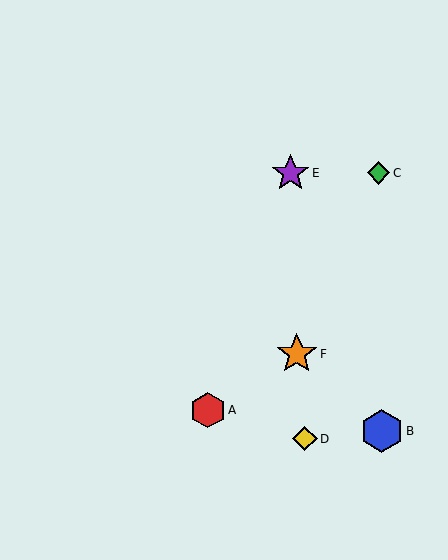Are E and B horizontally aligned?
No, E is at y≈173 and B is at y≈431.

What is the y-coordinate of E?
Object E is at y≈173.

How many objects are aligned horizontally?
2 objects (C, E) are aligned horizontally.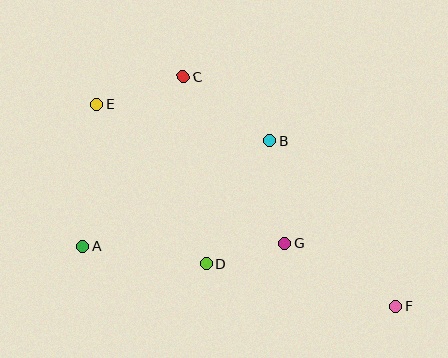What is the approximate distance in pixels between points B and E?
The distance between B and E is approximately 177 pixels.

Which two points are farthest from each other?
Points E and F are farthest from each other.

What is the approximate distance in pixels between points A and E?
The distance between A and E is approximately 143 pixels.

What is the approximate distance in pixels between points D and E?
The distance between D and E is approximately 194 pixels.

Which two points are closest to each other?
Points D and G are closest to each other.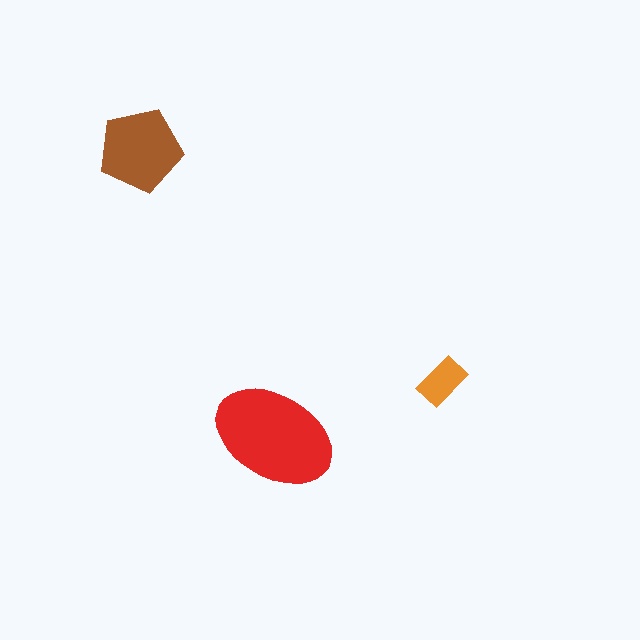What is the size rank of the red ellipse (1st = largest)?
1st.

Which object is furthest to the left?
The brown pentagon is leftmost.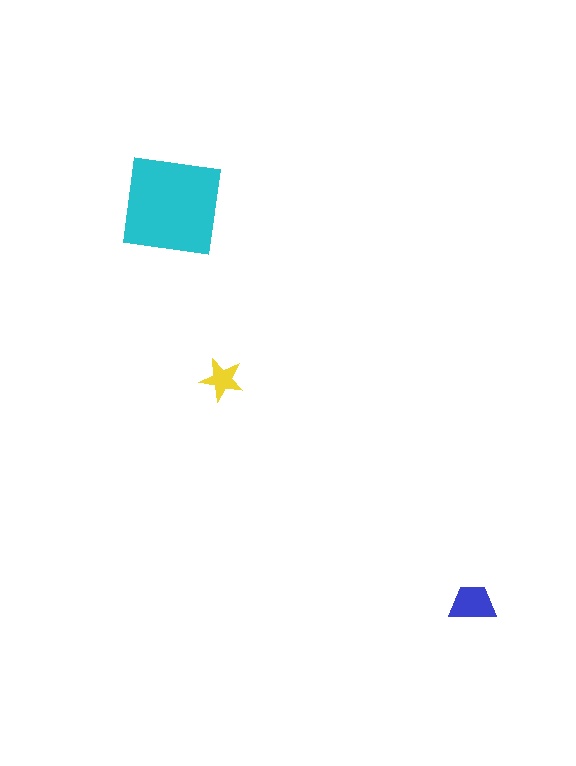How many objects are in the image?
There are 3 objects in the image.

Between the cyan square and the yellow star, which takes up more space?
The cyan square.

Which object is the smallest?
The yellow star.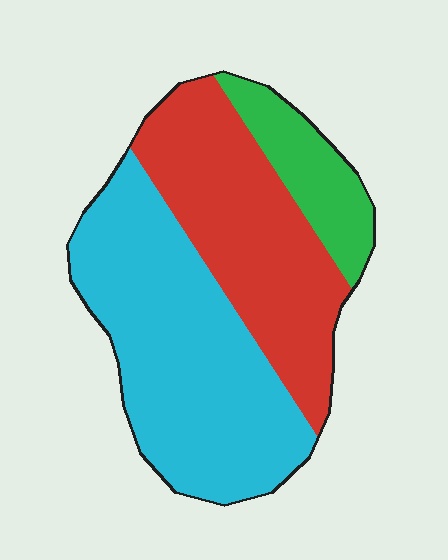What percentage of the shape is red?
Red takes up between a quarter and a half of the shape.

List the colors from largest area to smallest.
From largest to smallest: cyan, red, green.